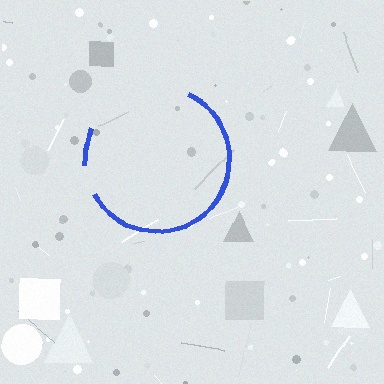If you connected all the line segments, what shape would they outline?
They would outline a circle.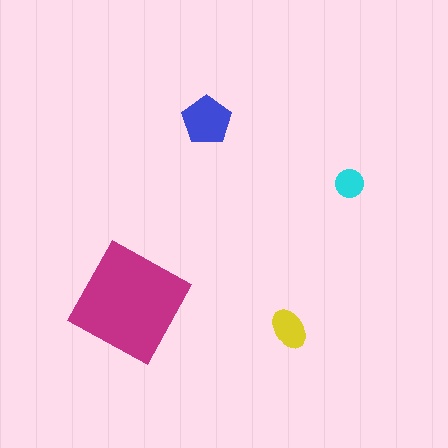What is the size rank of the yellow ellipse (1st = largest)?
3rd.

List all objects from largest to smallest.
The magenta square, the blue pentagon, the yellow ellipse, the cyan circle.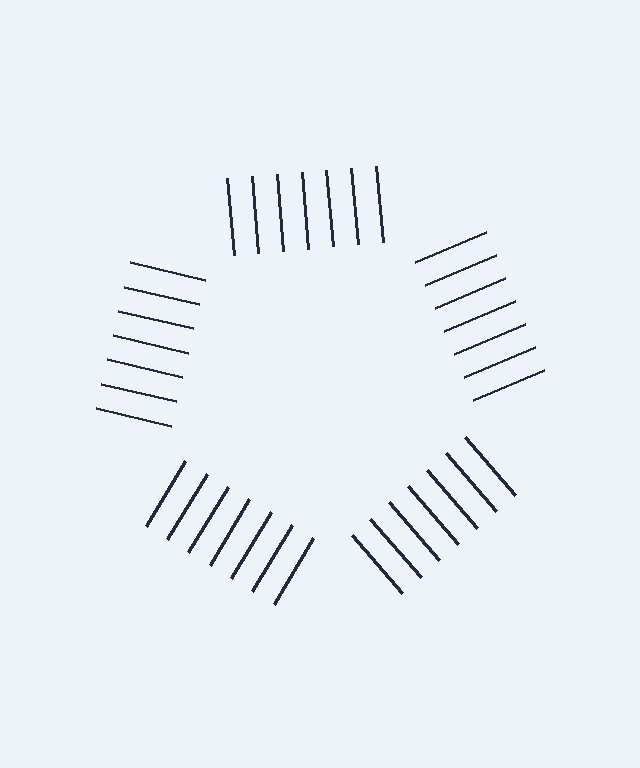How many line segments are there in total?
35 — 7 along each of the 5 edges.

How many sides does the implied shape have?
5 sides — the line-ends trace a pentagon.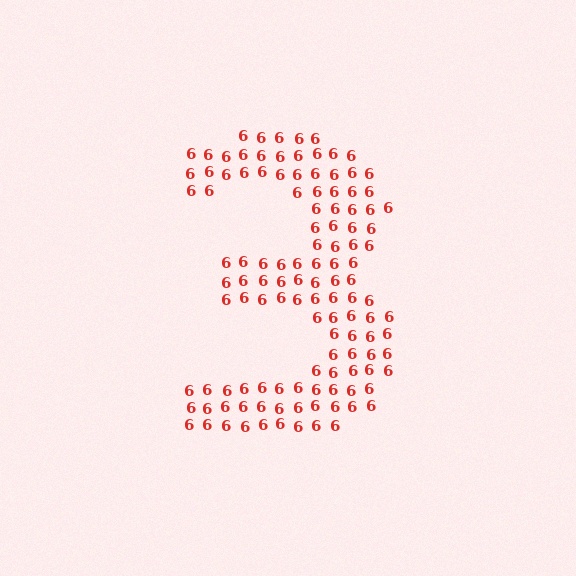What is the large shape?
The large shape is the digit 3.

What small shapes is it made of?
It is made of small digit 6's.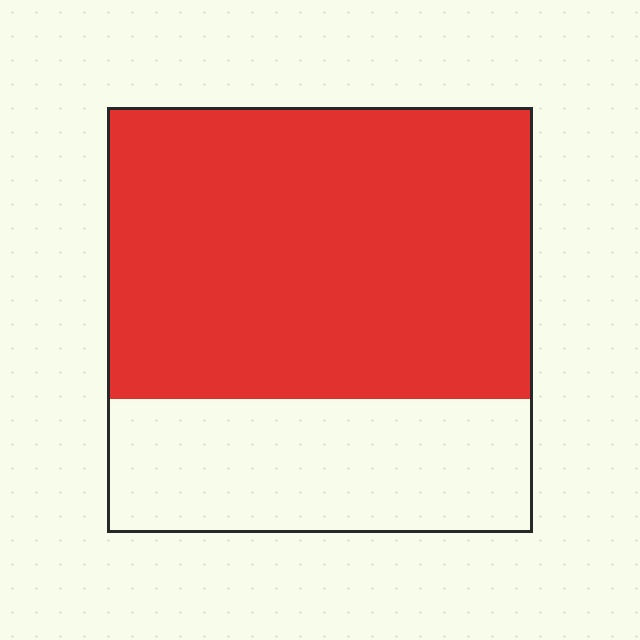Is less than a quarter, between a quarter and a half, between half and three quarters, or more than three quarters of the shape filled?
Between half and three quarters.